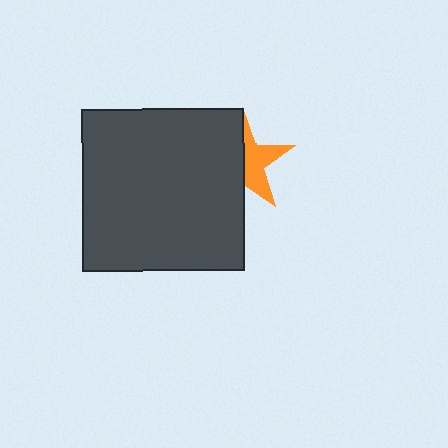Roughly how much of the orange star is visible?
About half of it is visible (roughly 45%).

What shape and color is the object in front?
The object in front is a dark gray square.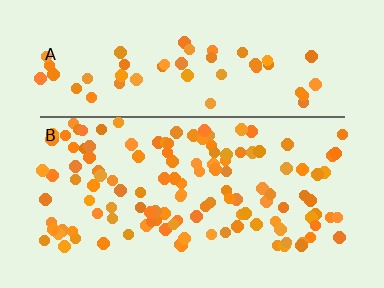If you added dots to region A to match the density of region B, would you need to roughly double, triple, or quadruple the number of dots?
Approximately double.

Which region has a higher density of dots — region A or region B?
B (the bottom).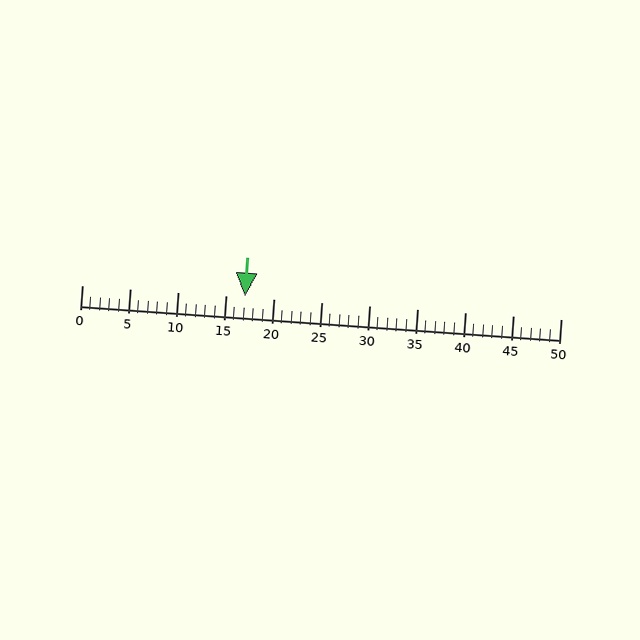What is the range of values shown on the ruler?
The ruler shows values from 0 to 50.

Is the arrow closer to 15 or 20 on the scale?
The arrow is closer to 15.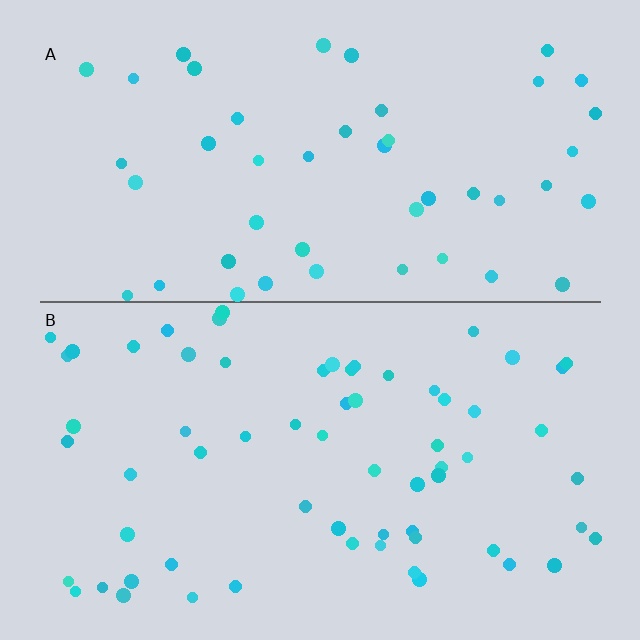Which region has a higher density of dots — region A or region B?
B (the bottom).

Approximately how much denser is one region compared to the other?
Approximately 1.4× — region B over region A.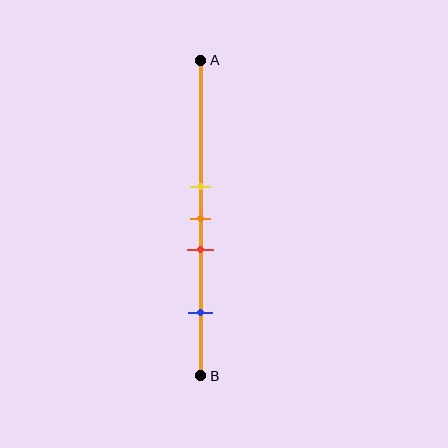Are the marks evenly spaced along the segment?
No, the marks are not evenly spaced.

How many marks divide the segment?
There are 4 marks dividing the segment.